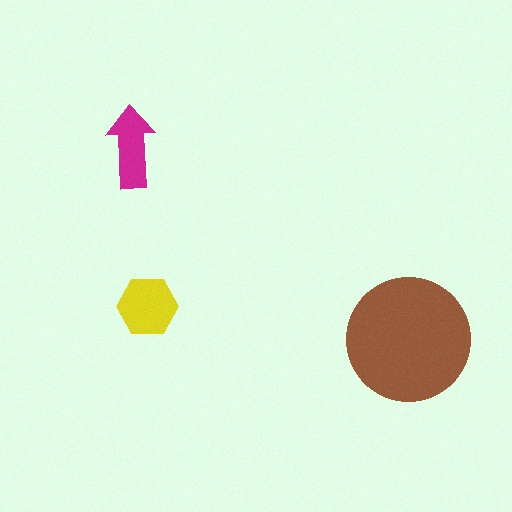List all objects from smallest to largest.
The magenta arrow, the yellow hexagon, the brown circle.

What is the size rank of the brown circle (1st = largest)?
1st.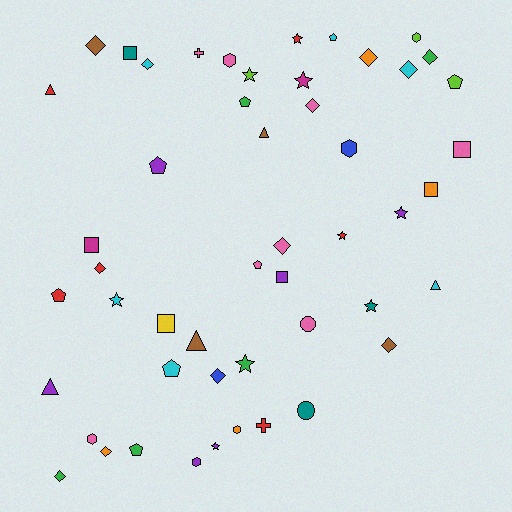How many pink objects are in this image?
There are 8 pink objects.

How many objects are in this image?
There are 50 objects.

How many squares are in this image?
There are 6 squares.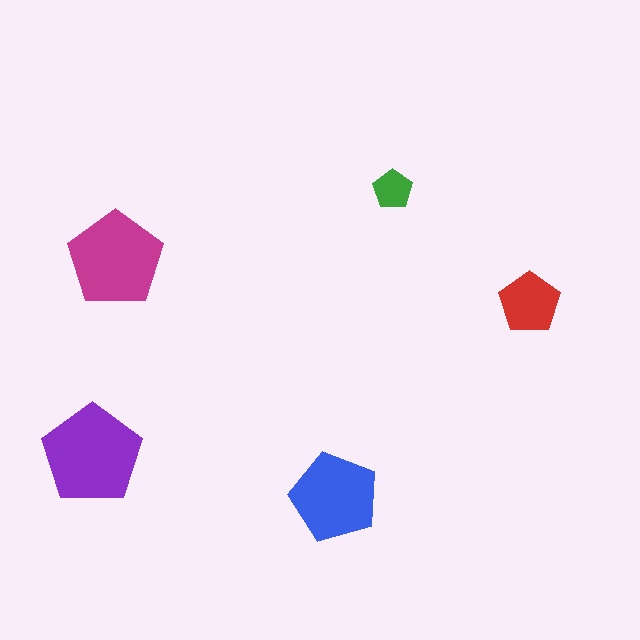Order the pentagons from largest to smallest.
the purple one, the magenta one, the blue one, the red one, the green one.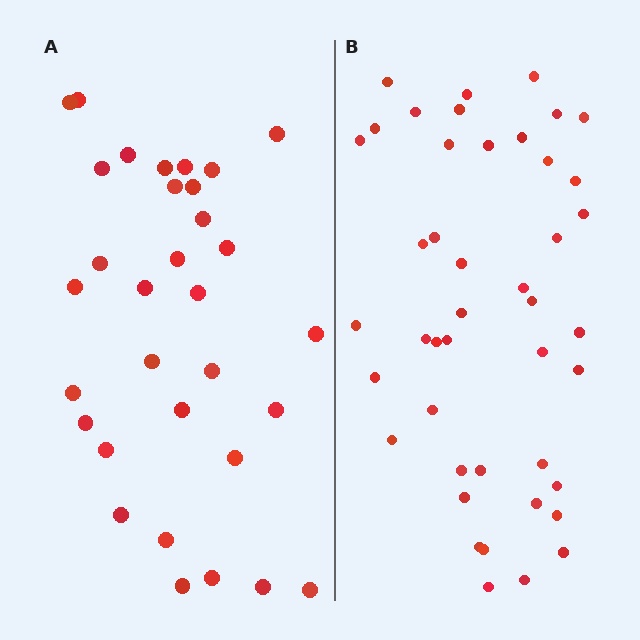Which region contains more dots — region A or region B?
Region B (the right region) has more dots.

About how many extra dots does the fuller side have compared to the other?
Region B has roughly 12 or so more dots than region A.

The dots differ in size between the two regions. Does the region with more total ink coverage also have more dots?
No. Region A has more total ink coverage because its dots are larger, but region B actually contains more individual dots. Total area can be misleading — the number of items is what matters here.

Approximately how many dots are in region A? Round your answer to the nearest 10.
About 30 dots. (The exact count is 32, which rounds to 30.)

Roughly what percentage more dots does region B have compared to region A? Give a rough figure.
About 40% more.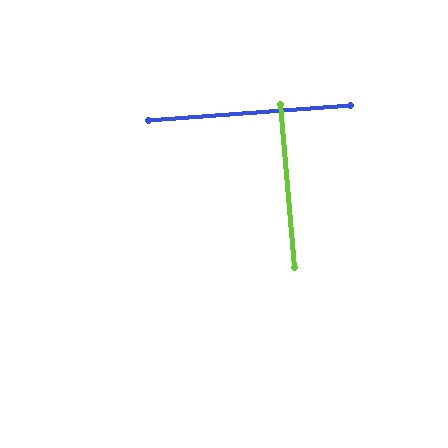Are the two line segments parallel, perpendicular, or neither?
Perpendicular — they meet at approximately 89°.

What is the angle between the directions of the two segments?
Approximately 89 degrees.